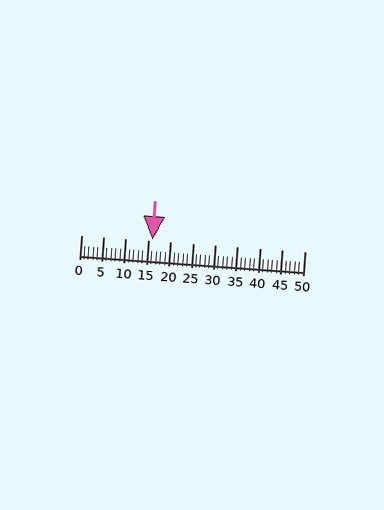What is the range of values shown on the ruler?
The ruler shows values from 0 to 50.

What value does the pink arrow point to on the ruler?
The pink arrow points to approximately 16.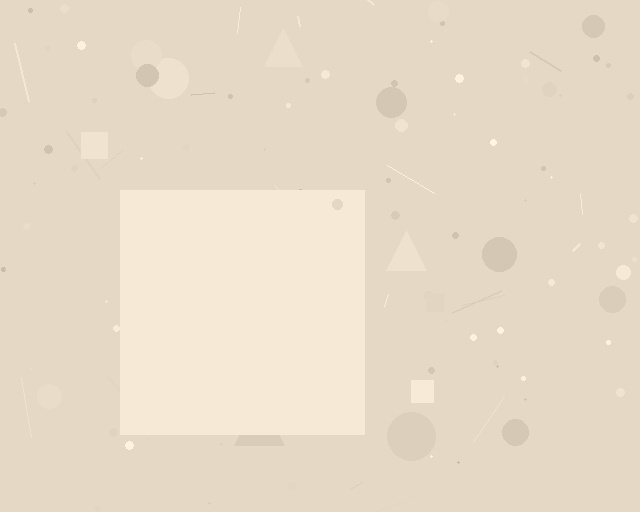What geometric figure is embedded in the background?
A square is embedded in the background.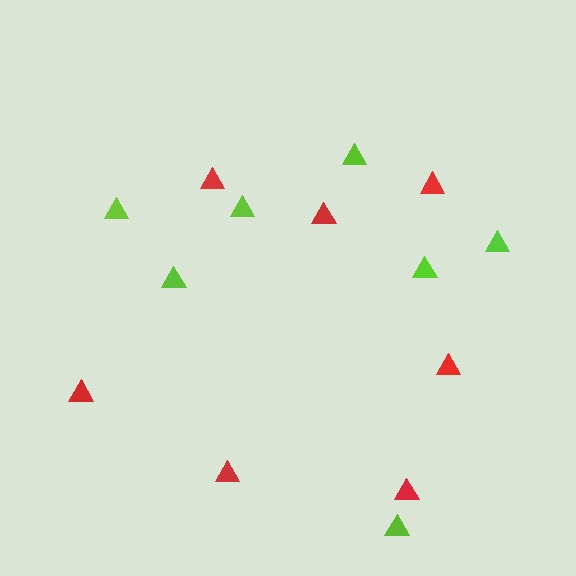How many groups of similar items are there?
There are 2 groups: one group of red triangles (7) and one group of lime triangles (7).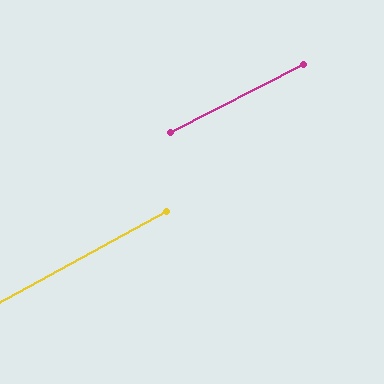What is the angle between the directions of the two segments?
Approximately 1 degree.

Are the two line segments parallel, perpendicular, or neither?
Parallel — their directions differ by only 1.5°.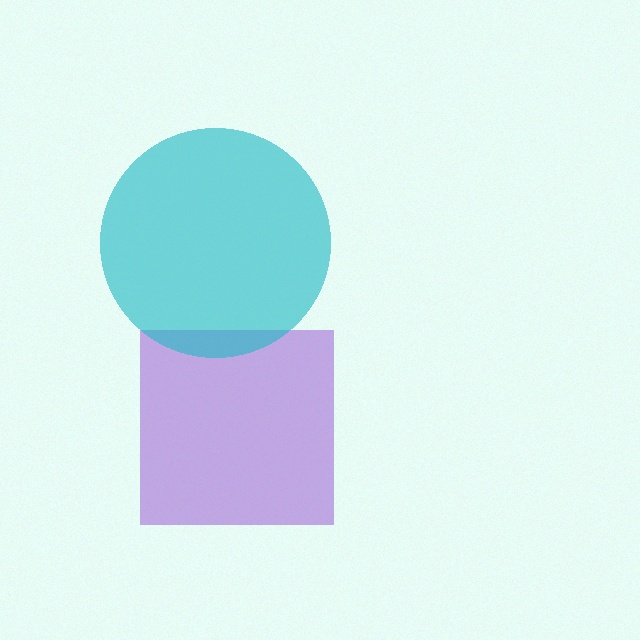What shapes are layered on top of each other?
The layered shapes are: a purple square, a cyan circle.